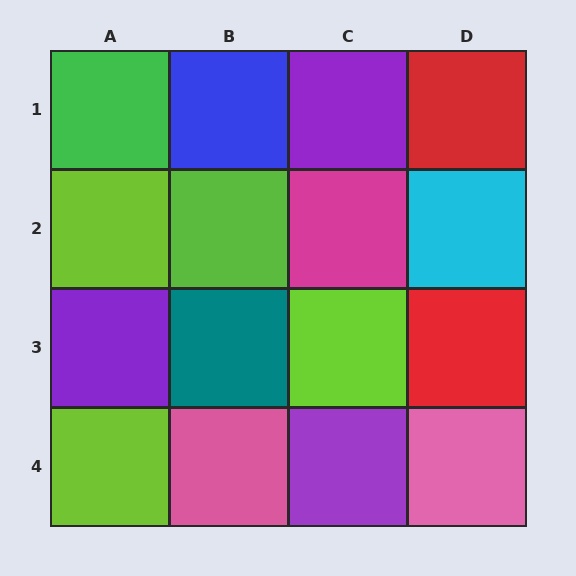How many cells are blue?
1 cell is blue.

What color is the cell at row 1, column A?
Green.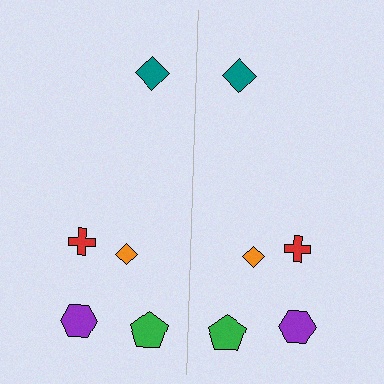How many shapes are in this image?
There are 10 shapes in this image.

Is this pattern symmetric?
Yes, this pattern has bilateral (reflection) symmetry.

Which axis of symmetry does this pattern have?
The pattern has a vertical axis of symmetry running through the center of the image.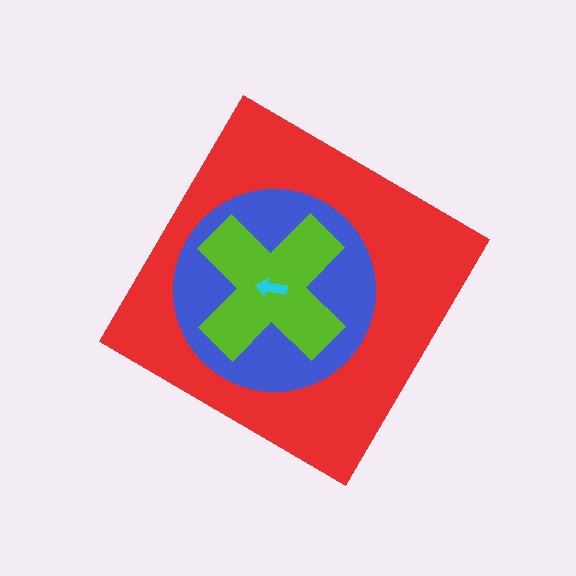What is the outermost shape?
The red diamond.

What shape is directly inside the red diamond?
The blue circle.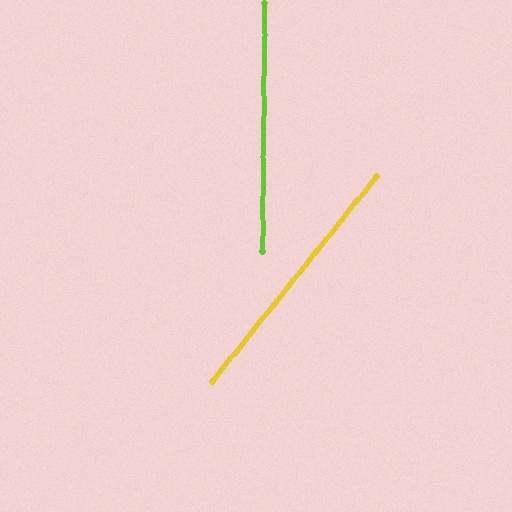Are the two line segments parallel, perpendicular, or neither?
Neither parallel nor perpendicular — they differ by about 38°.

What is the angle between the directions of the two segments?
Approximately 38 degrees.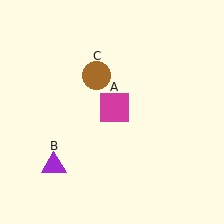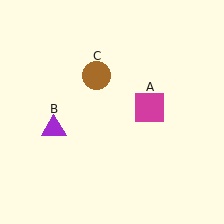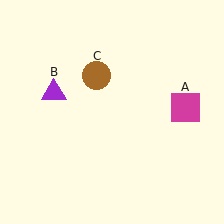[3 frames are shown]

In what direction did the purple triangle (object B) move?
The purple triangle (object B) moved up.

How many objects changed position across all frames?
2 objects changed position: magenta square (object A), purple triangle (object B).